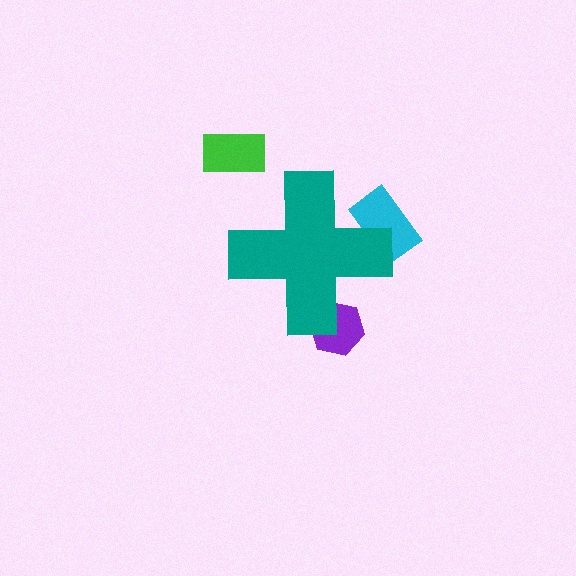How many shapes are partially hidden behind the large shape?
2 shapes are partially hidden.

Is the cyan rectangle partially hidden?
Yes, the cyan rectangle is partially hidden behind the teal cross.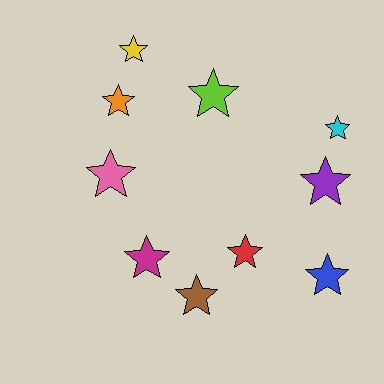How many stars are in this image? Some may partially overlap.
There are 10 stars.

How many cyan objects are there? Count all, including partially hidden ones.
There is 1 cyan object.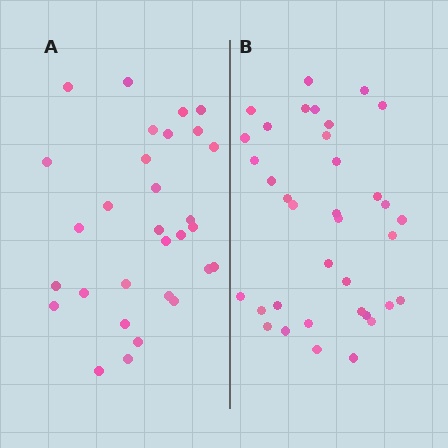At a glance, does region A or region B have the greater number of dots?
Region B (the right region) has more dots.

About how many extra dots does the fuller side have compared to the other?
Region B has about 6 more dots than region A.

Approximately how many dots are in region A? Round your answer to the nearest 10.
About 30 dots.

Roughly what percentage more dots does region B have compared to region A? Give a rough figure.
About 20% more.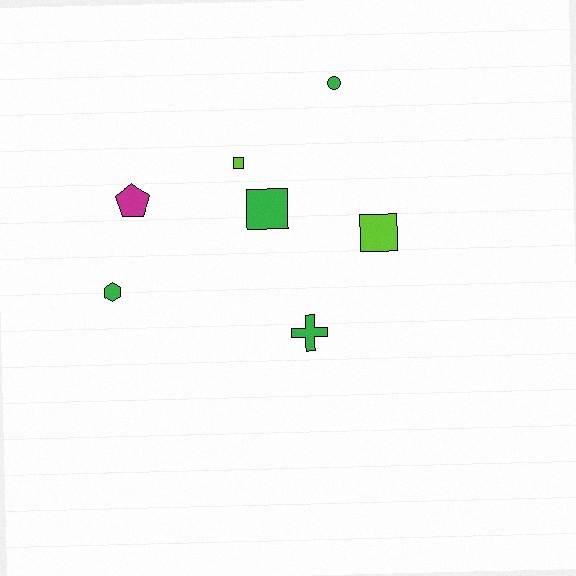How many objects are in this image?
There are 7 objects.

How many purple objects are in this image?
There are no purple objects.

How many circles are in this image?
There is 1 circle.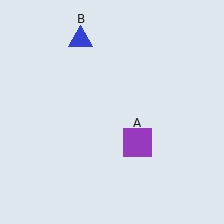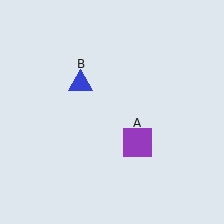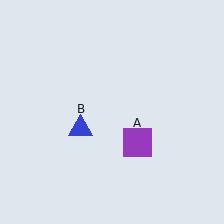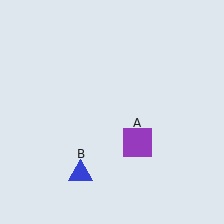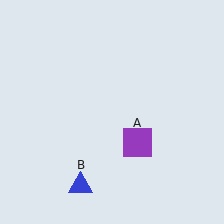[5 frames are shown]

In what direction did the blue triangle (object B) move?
The blue triangle (object B) moved down.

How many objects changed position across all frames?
1 object changed position: blue triangle (object B).